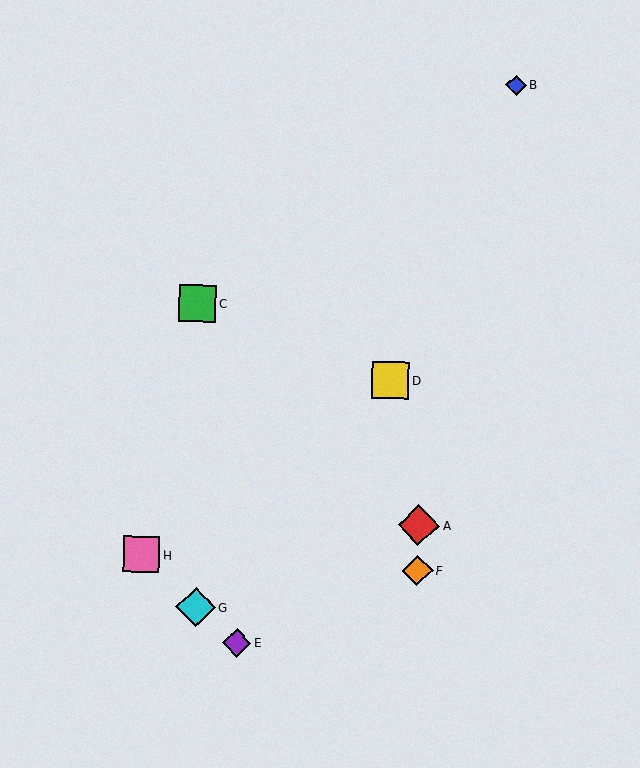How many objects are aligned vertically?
2 objects (A, F) are aligned vertically.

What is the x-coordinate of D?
Object D is at x≈390.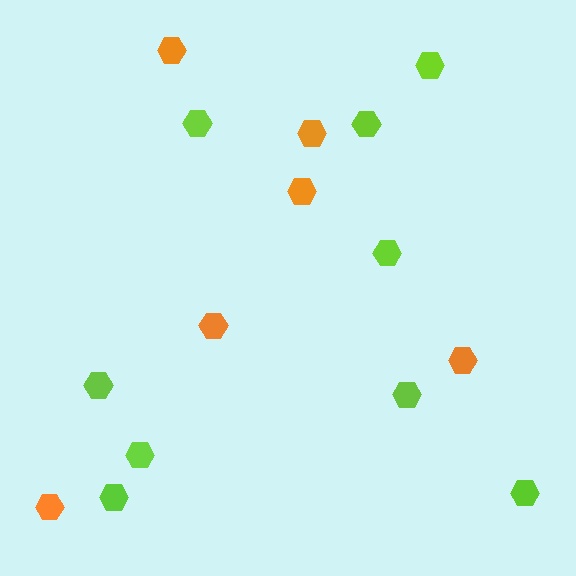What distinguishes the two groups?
There are 2 groups: one group of orange hexagons (6) and one group of lime hexagons (9).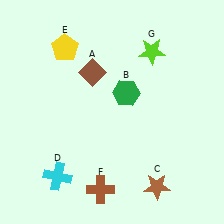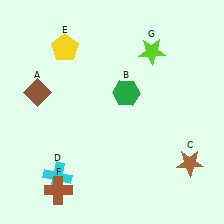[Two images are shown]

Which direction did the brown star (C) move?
The brown star (C) moved right.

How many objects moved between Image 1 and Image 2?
3 objects moved between the two images.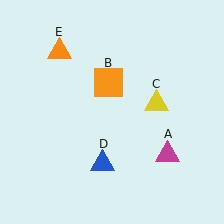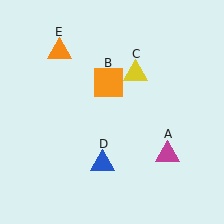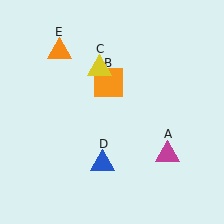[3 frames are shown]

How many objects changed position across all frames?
1 object changed position: yellow triangle (object C).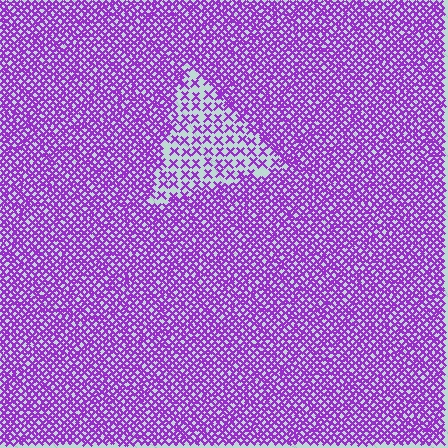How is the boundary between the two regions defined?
The boundary is defined by a change in element density (approximately 2.5x ratio). All elements are the same color, size, and shape.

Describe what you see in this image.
The image contains small purple elements arranged at two different densities. A triangle-shaped region is visible where the elements are less densely packed than the surrounding area.